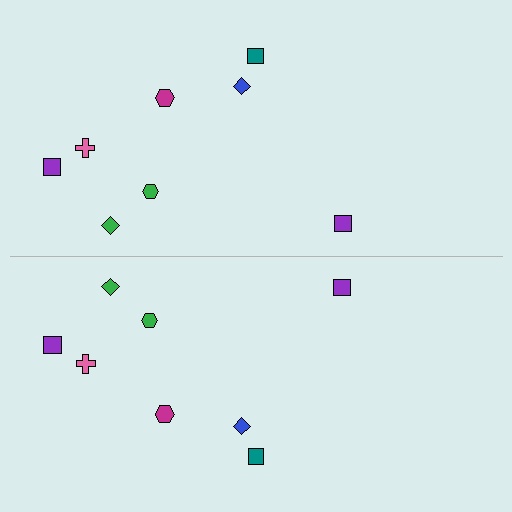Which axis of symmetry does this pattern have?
The pattern has a horizontal axis of symmetry running through the center of the image.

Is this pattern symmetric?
Yes, this pattern has bilateral (reflection) symmetry.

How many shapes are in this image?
There are 16 shapes in this image.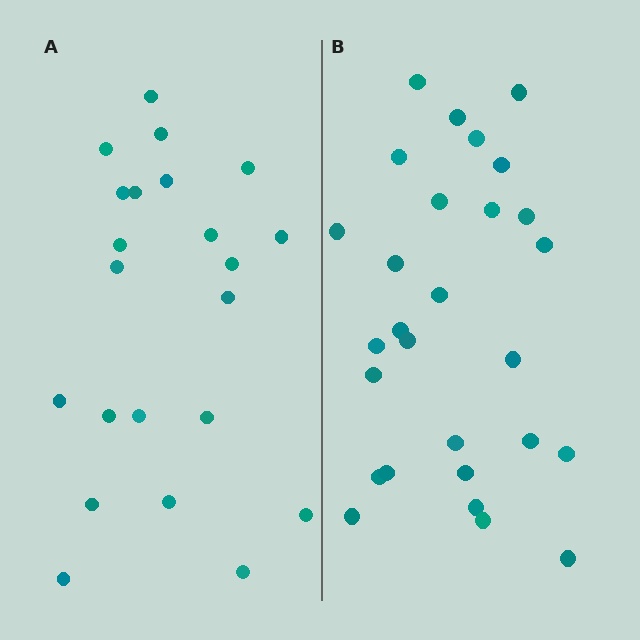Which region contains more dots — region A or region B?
Region B (the right region) has more dots.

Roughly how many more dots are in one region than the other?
Region B has about 6 more dots than region A.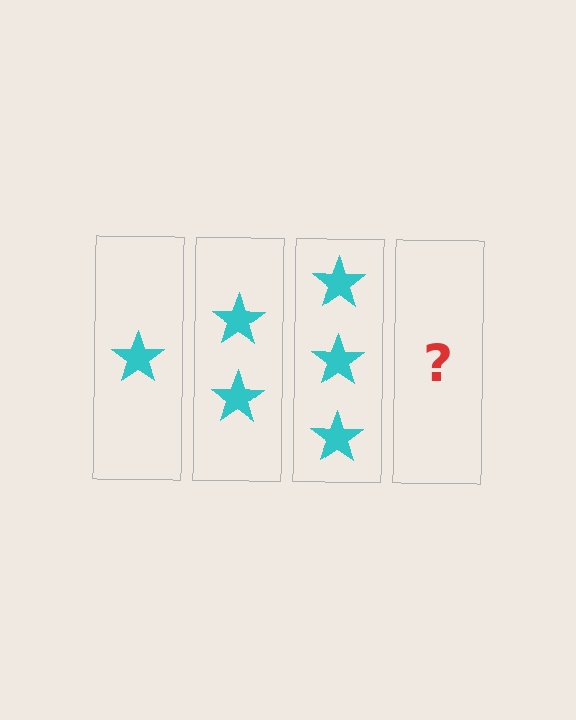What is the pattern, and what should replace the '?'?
The pattern is that each step adds one more star. The '?' should be 4 stars.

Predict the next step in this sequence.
The next step is 4 stars.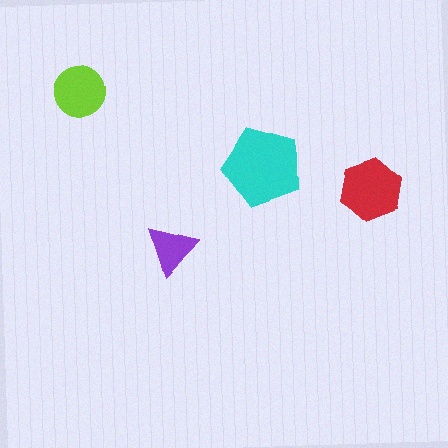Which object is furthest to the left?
The lime circle is leftmost.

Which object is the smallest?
The purple triangle.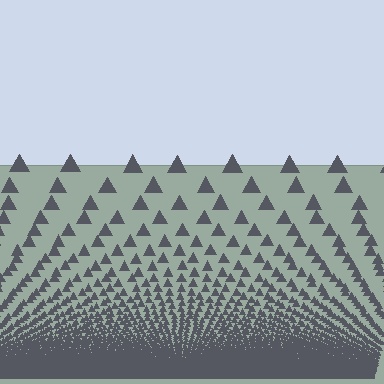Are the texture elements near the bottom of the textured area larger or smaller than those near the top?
Smaller. The gradient is inverted — elements near the bottom are smaller and denser.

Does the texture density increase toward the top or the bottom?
Density increases toward the bottom.